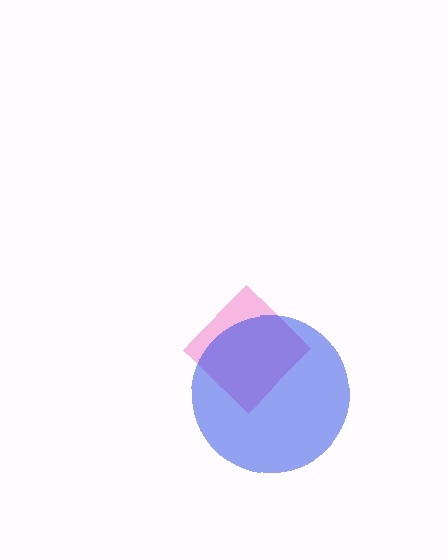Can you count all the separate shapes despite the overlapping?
Yes, there are 2 separate shapes.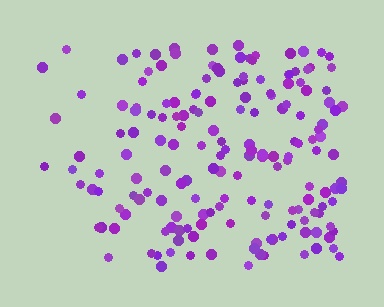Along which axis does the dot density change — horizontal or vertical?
Horizontal.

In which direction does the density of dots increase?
From left to right, with the right side densest.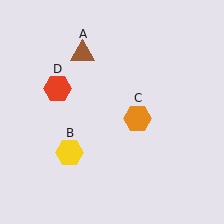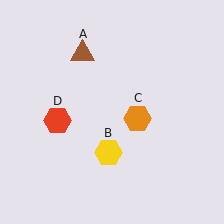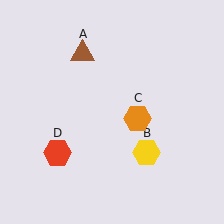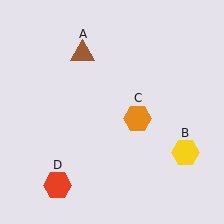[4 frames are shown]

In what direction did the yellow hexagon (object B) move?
The yellow hexagon (object B) moved right.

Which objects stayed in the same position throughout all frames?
Brown triangle (object A) and orange hexagon (object C) remained stationary.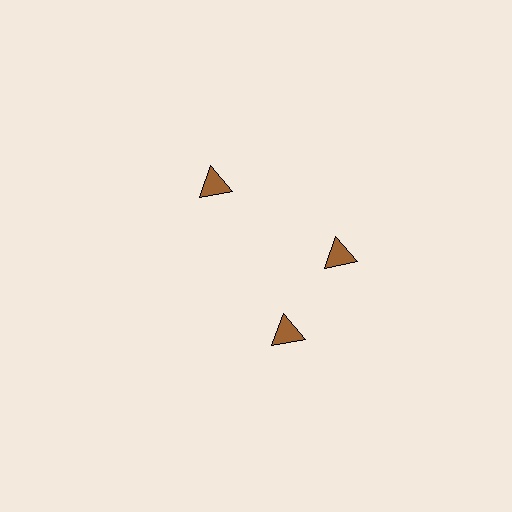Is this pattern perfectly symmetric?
No. The 3 brown triangles are arranged in a ring, but one element near the 7 o'clock position is rotated out of alignment along the ring, breaking the 3-fold rotational symmetry.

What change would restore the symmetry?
The symmetry would be restored by rotating it back into even spacing with its neighbors so that all 3 triangles sit at equal angles and equal distance from the center.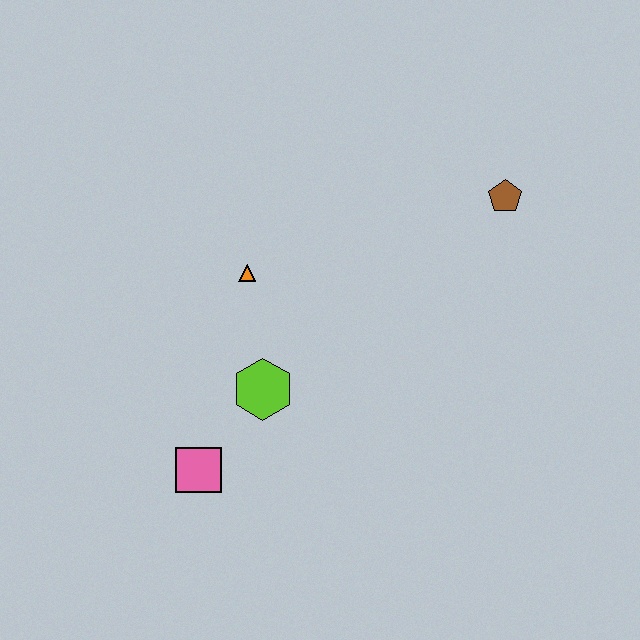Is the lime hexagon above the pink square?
Yes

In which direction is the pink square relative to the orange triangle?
The pink square is below the orange triangle.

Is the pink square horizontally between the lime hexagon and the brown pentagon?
No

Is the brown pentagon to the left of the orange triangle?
No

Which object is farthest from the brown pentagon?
The pink square is farthest from the brown pentagon.